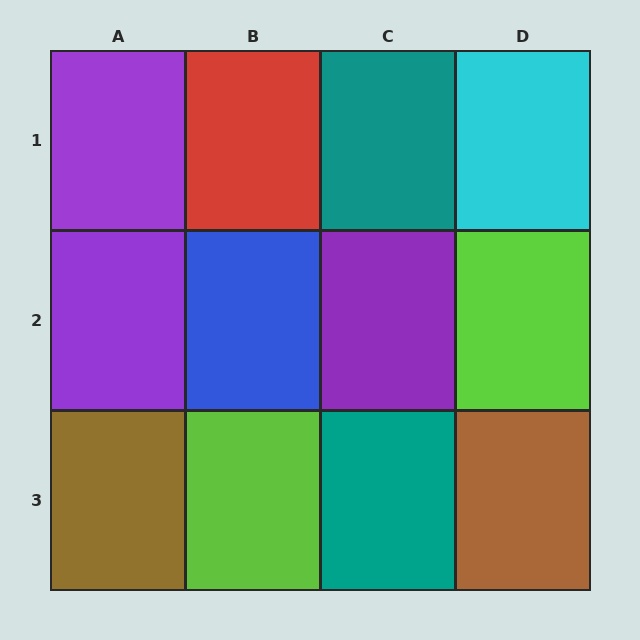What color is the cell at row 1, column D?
Cyan.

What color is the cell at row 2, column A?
Purple.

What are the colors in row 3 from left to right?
Brown, lime, teal, brown.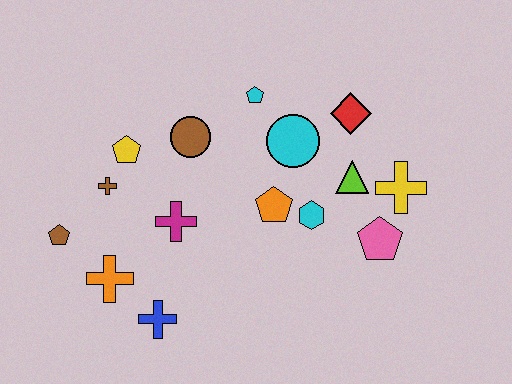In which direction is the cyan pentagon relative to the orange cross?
The cyan pentagon is above the orange cross.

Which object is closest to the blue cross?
The orange cross is closest to the blue cross.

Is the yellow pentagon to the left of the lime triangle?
Yes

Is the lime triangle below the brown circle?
Yes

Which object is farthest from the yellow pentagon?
The yellow cross is farthest from the yellow pentagon.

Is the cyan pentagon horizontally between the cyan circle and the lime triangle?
No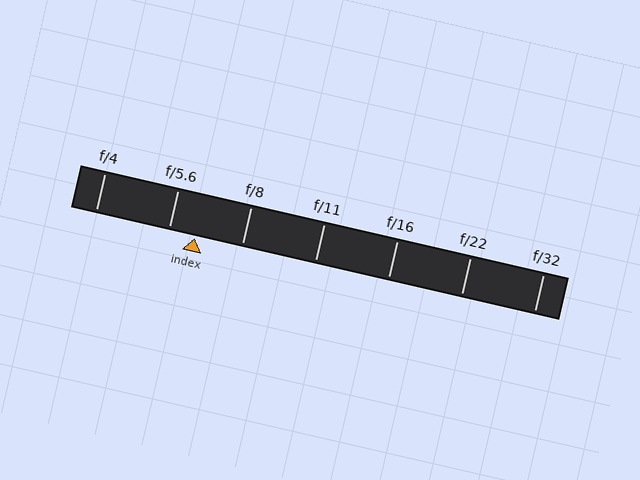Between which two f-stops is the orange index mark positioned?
The index mark is between f/5.6 and f/8.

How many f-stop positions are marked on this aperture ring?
There are 7 f-stop positions marked.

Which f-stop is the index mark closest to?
The index mark is closest to f/5.6.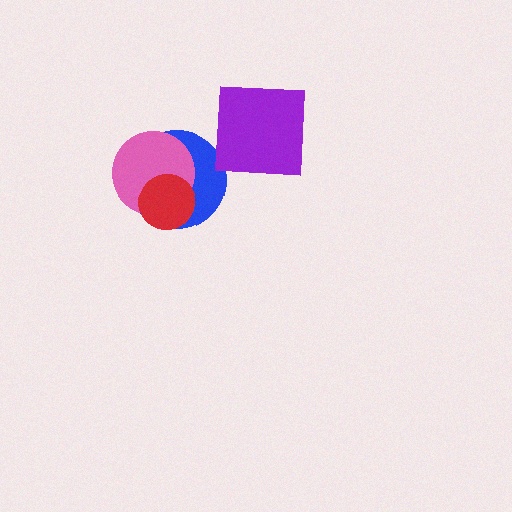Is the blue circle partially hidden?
Yes, it is partially covered by another shape.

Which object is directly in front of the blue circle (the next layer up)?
The pink circle is directly in front of the blue circle.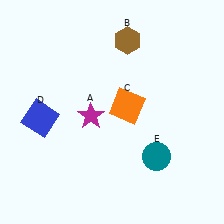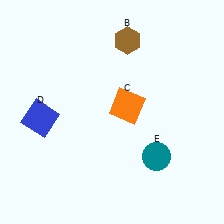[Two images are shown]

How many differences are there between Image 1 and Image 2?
There is 1 difference between the two images.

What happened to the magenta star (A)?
The magenta star (A) was removed in Image 2. It was in the bottom-left area of Image 1.